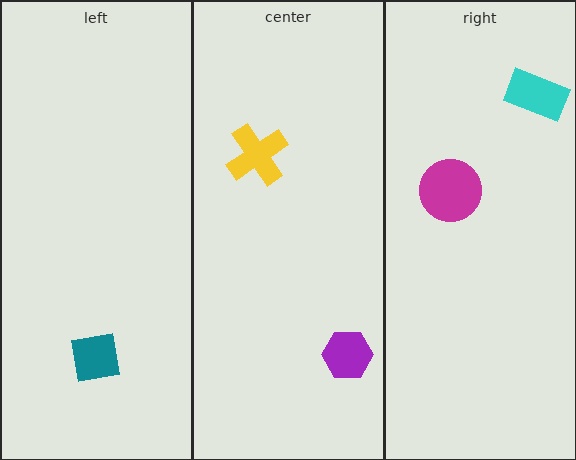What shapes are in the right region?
The magenta circle, the cyan rectangle.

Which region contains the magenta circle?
The right region.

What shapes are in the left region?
The teal square.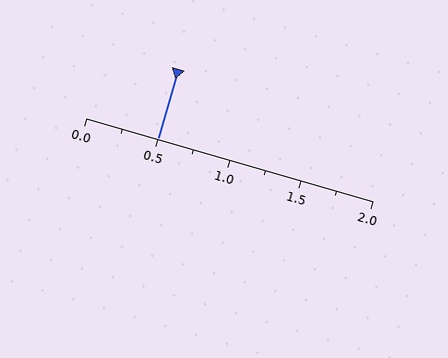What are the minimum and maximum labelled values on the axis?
The axis runs from 0.0 to 2.0.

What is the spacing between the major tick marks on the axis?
The major ticks are spaced 0.5 apart.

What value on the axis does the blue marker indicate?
The marker indicates approximately 0.5.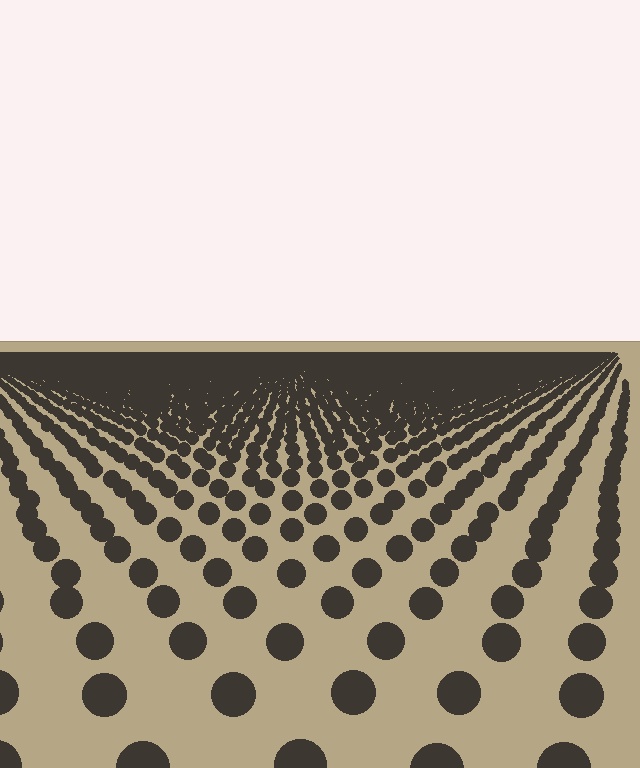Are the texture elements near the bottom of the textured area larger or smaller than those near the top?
Larger. Near the bottom, elements are closer to the viewer and appear at a bigger on-screen size.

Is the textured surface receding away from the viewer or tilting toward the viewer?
The surface is receding away from the viewer. Texture elements get smaller and denser toward the top.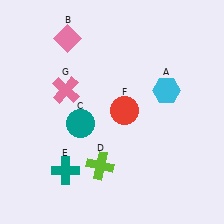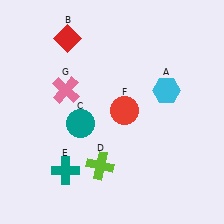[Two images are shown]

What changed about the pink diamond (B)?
In Image 1, B is pink. In Image 2, it changed to red.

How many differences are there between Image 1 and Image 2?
There is 1 difference between the two images.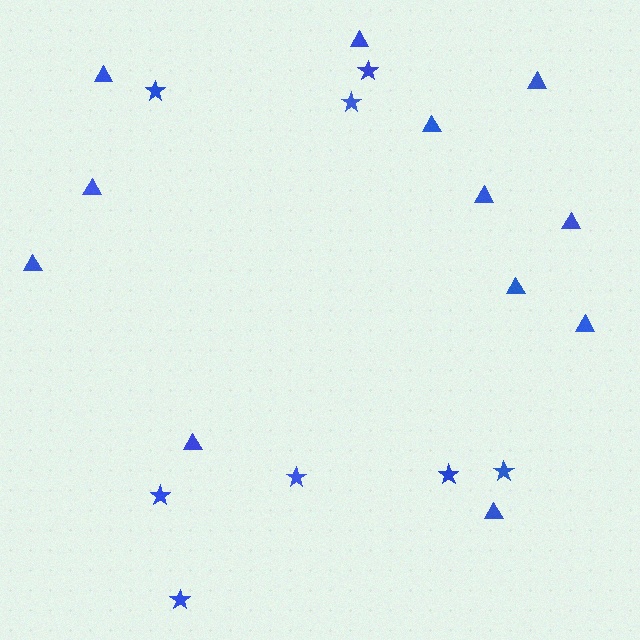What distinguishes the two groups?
There are 2 groups: one group of stars (8) and one group of triangles (12).